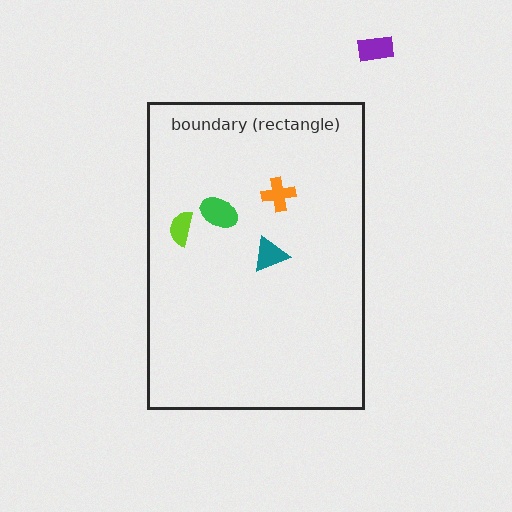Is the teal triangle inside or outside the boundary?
Inside.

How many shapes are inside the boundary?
4 inside, 1 outside.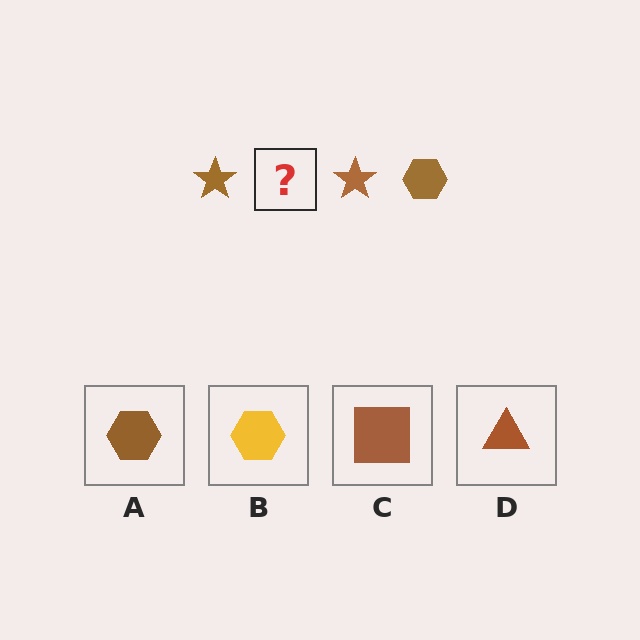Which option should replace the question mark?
Option A.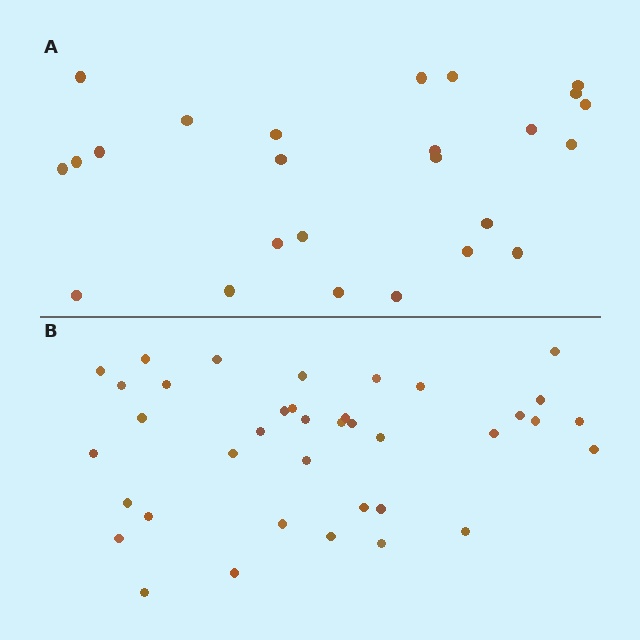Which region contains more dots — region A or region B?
Region B (the bottom region) has more dots.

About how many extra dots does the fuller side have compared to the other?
Region B has approximately 15 more dots than region A.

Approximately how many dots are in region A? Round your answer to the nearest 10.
About 20 dots. (The exact count is 25, which rounds to 20.)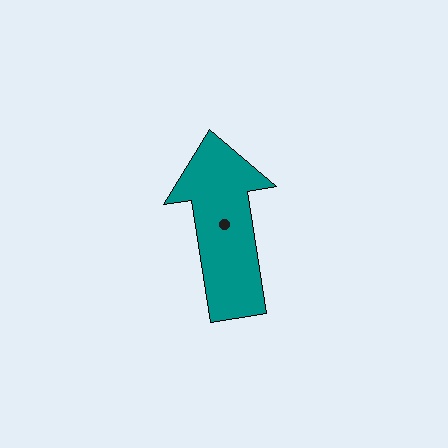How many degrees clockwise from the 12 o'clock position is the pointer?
Approximately 351 degrees.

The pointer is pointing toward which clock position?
Roughly 12 o'clock.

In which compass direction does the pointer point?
North.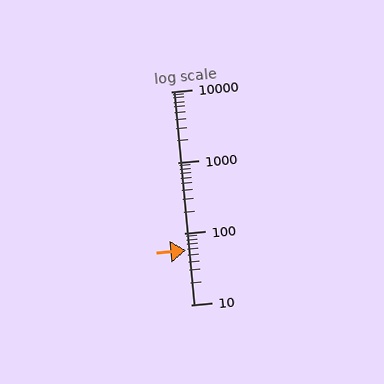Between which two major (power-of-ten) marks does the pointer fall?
The pointer is between 10 and 100.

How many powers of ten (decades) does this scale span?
The scale spans 3 decades, from 10 to 10000.